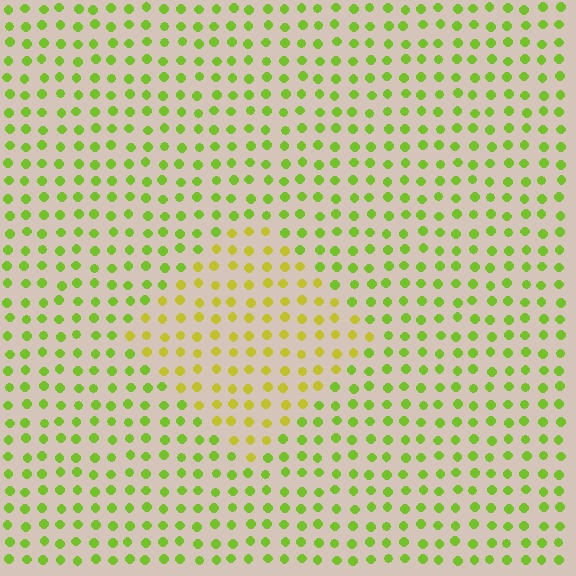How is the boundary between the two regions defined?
The boundary is defined purely by a slight shift in hue (about 31 degrees). Spacing, size, and orientation are identical on both sides.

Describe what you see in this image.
The image is filled with small lime elements in a uniform arrangement. A diamond-shaped region is visible where the elements are tinted to a slightly different hue, forming a subtle color boundary.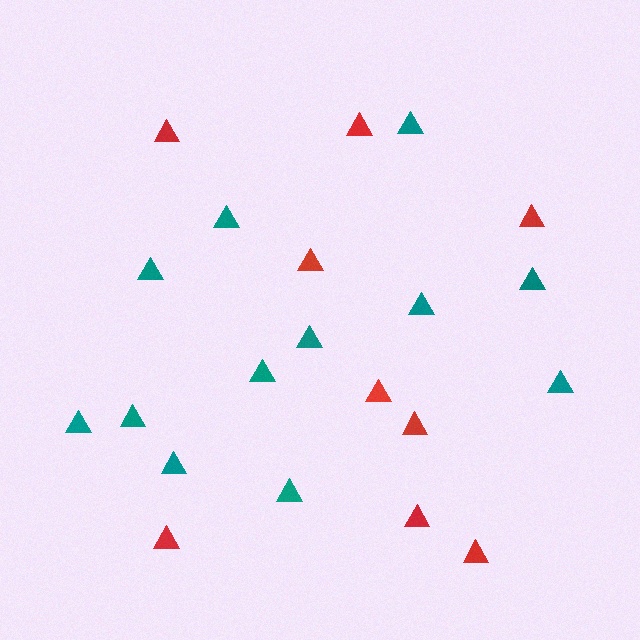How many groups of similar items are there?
There are 2 groups: one group of teal triangles (12) and one group of red triangles (9).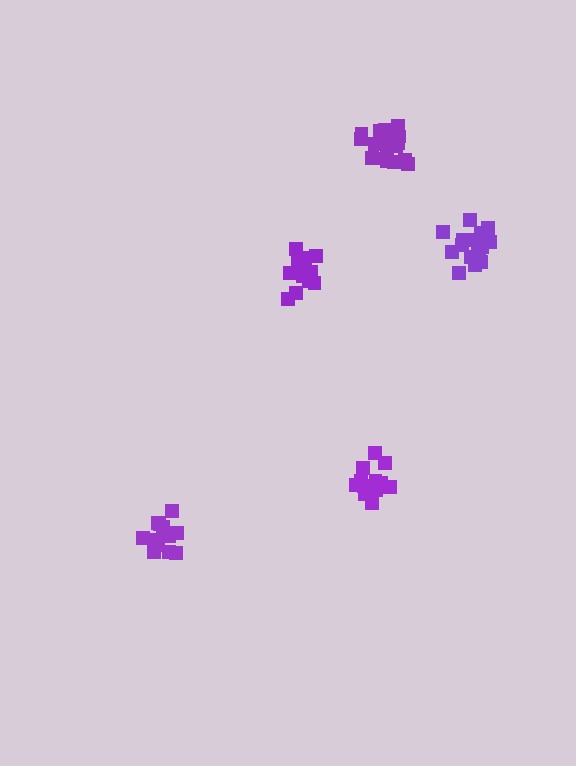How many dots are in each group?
Group 1: 17 dots, Group 2: 14 dots, Group 3: 13 dots, Group 4: 18 dots, Group 5: 18 dots (80 total).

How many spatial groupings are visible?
There are 5 spatial groupings.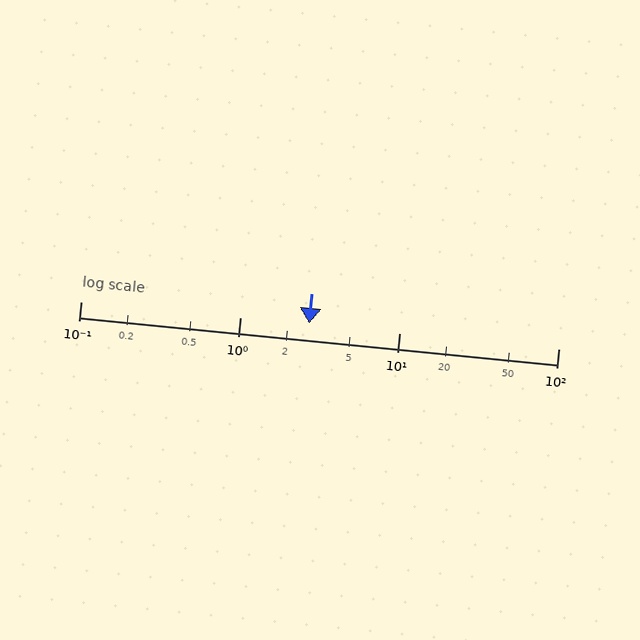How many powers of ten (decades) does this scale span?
The scale spans 3 decades, from 0.1 to 100.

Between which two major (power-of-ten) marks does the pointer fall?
The pointer is between 1 and 10.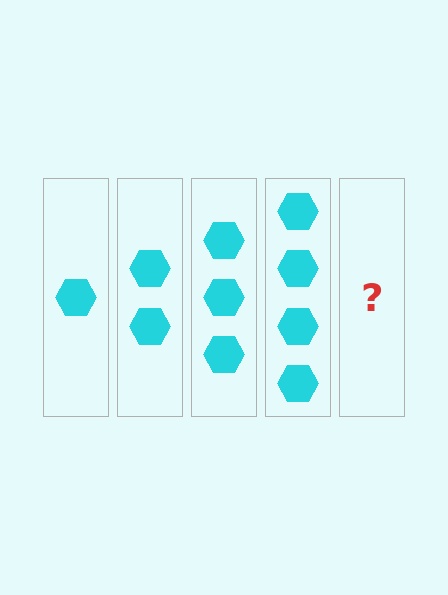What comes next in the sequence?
The next element should be 5 hexagons.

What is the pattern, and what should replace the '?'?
The pattern is that each step adds one more hexagon. The '?' should be 5 hexagons.